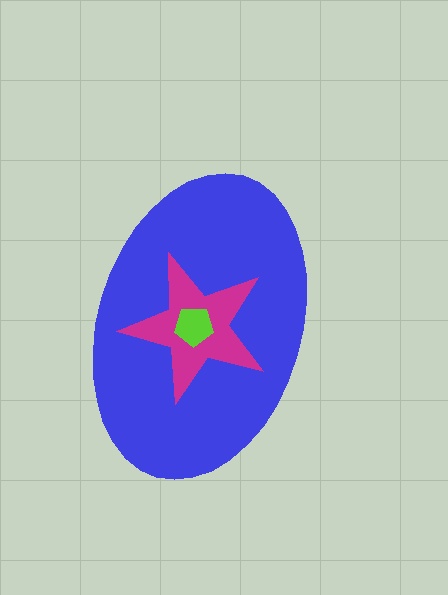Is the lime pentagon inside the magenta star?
Yes.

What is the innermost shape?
The lime pentagon.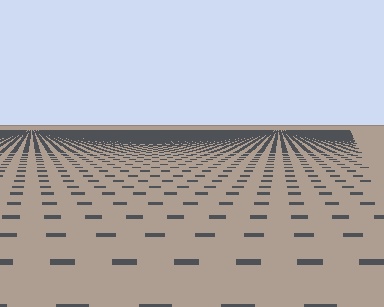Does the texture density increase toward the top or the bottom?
Density increases toward the top.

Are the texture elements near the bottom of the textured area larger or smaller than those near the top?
Larger. Near the bottom, elements are closer to the viewer and appear at a bigger on-screen size.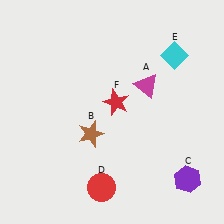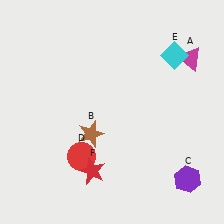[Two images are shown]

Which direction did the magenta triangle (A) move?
The magenta triangle (A) moved right.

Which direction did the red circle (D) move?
The red circle (D) moved up.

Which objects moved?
The objects that moved are: the magenta triangle (A), the red circle (D), the red star (F).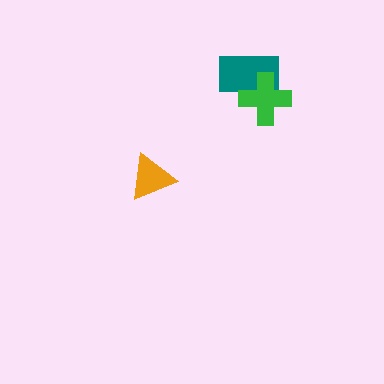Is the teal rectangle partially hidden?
Yes, it is partially covered by another shape.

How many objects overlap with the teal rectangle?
1 object overlaps with the teal rectangle.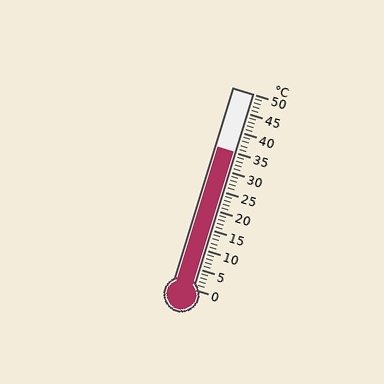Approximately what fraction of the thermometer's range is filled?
The thermometer is filled to approximately 70% of its range.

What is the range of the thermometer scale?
The thermometer scale ranges from 0°C to 50°C.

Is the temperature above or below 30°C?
The temperature is above 30°C.